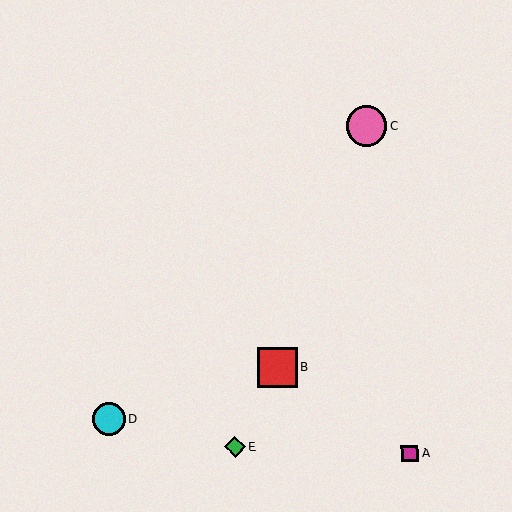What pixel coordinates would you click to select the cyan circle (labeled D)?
Click at (109, 419) to select the cyan circle D.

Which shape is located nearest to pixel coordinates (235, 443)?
The green diamond (labeled E) at (235, 447) is nearest to that location.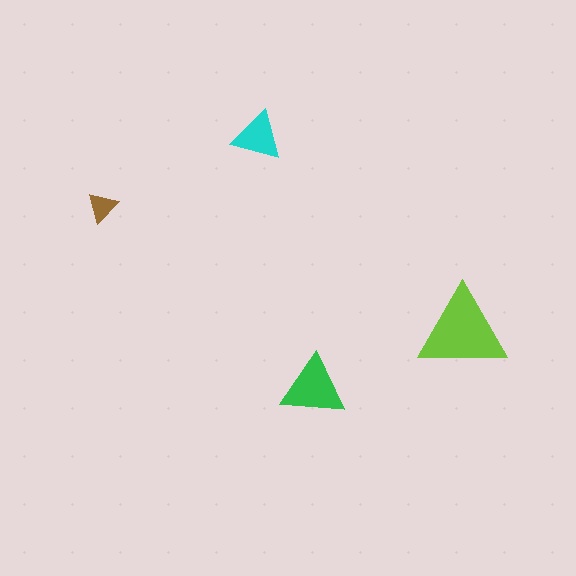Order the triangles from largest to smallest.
the lime one, the green one, the cyan one, the brown one.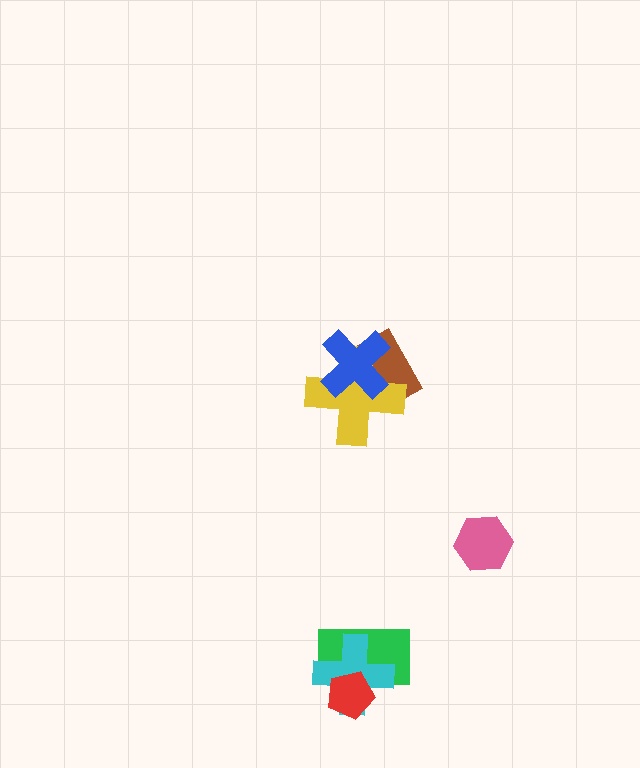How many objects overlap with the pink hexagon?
0 objects overlap with the pink hexagon.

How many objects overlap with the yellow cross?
2 objects overlap with the yellow cross.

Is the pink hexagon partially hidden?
No, no other shape covers it.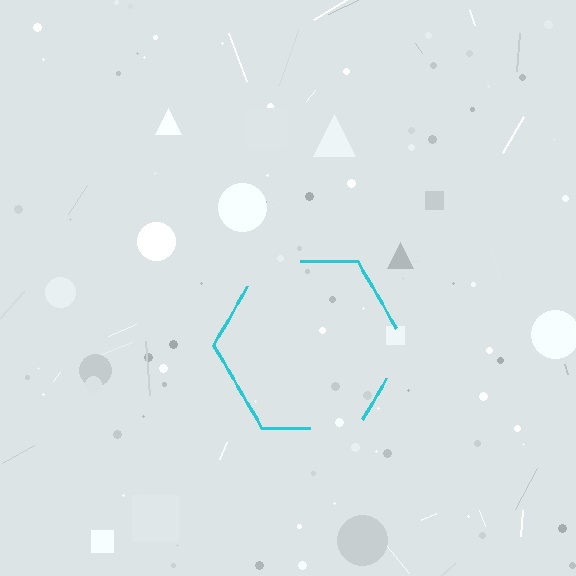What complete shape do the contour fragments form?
The contour fragments form a hexagon.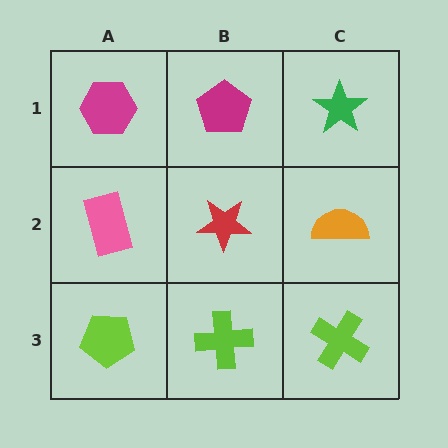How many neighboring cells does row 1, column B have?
3.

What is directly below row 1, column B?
A red star.